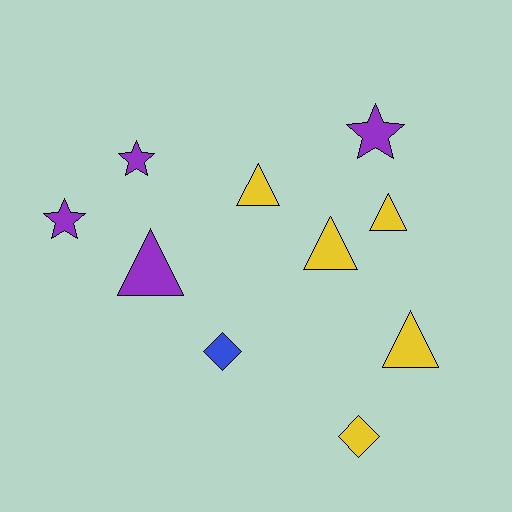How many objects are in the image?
There are 10 objects.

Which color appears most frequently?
Yellow, with 5 objects.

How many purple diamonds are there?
There are no purple diamonds.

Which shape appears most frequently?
Triangle, with 5 objects.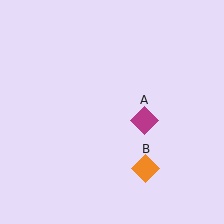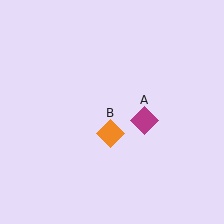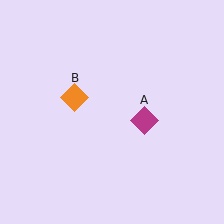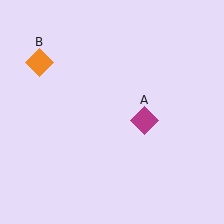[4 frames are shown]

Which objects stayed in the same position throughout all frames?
Magenta diamond (object A) remained stationary.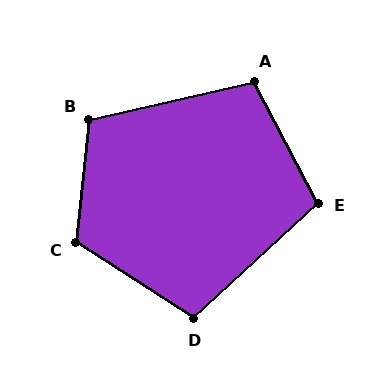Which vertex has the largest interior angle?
C, at approximately 117 degrees.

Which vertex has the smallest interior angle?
D, at approximately 104 degrees.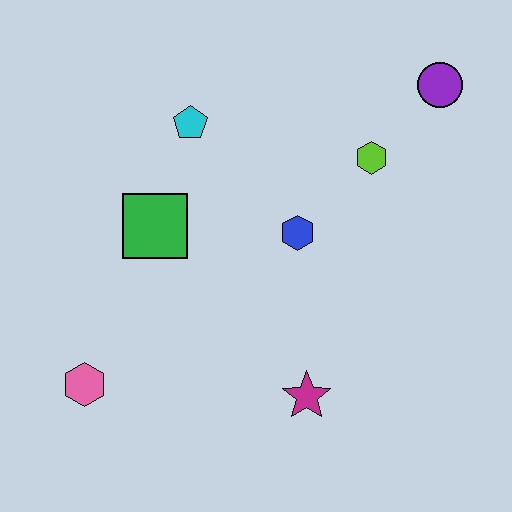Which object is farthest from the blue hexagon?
The pink hexagon is farthest from the blue hexagon.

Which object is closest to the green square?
The cyan pentagon is closest to the green square.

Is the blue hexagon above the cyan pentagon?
No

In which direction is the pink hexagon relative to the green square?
The pink hexagon is below the green square.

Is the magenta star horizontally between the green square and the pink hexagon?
No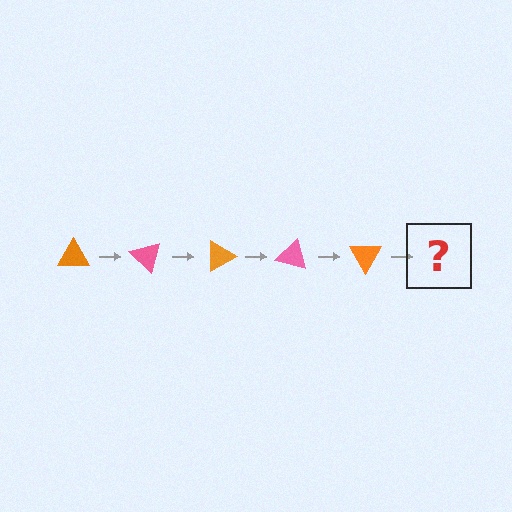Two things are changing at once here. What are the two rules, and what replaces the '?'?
The two rules are that it rotates 45 degrees each step and the color cycles through orange and pink. The '?' should be a pink triangle, rotated 225 degrees from the start.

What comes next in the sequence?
The next element should be a pink triangle, rotated 225 degrees from the start.